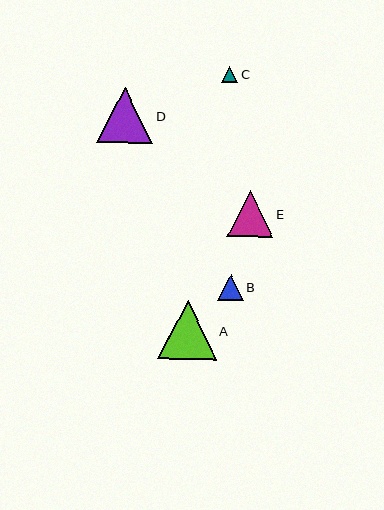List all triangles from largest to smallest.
From largest to smallest: A, D, E, B, C.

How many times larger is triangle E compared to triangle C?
Triangle E is approximately 2.8 times the size of triangle C.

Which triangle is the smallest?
Triangle C is the smallest with a size of approximately 17 pixels.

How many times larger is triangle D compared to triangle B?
Triangle D is approximately 2.1 times the size of triangle B.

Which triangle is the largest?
Triangle A is the largest with a size of approximately 59 pixels.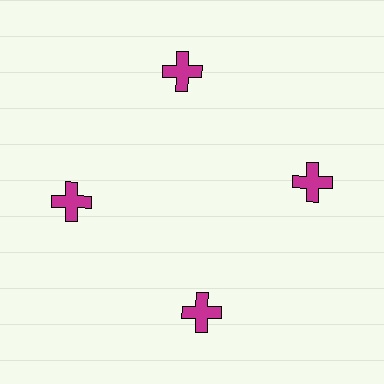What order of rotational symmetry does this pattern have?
This pattern has 4-fold rotational symmetry.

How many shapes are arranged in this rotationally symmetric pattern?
There are 4 shapes, arranged in 4 groups of 1.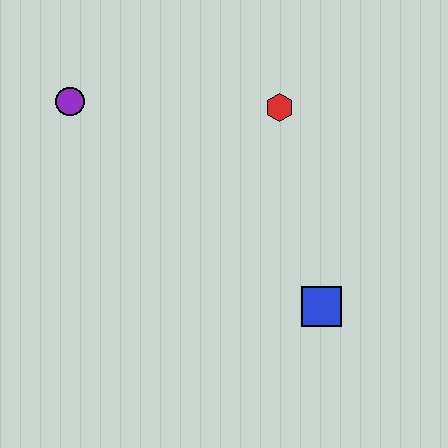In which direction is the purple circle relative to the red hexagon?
The purple circle is to the left of the red hexagon.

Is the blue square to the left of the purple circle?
No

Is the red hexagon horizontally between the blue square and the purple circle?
Yes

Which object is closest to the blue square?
The red hexagon is closest to the blue square.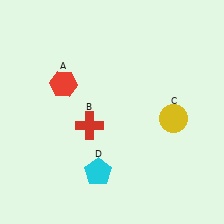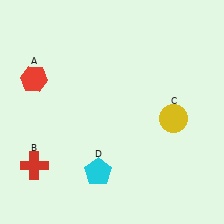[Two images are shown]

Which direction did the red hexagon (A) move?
The red hexagon (A) moved left.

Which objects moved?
The objects that moved are: the red hexagon (A), the red cross (B).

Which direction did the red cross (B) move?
The red cross (B) moved left.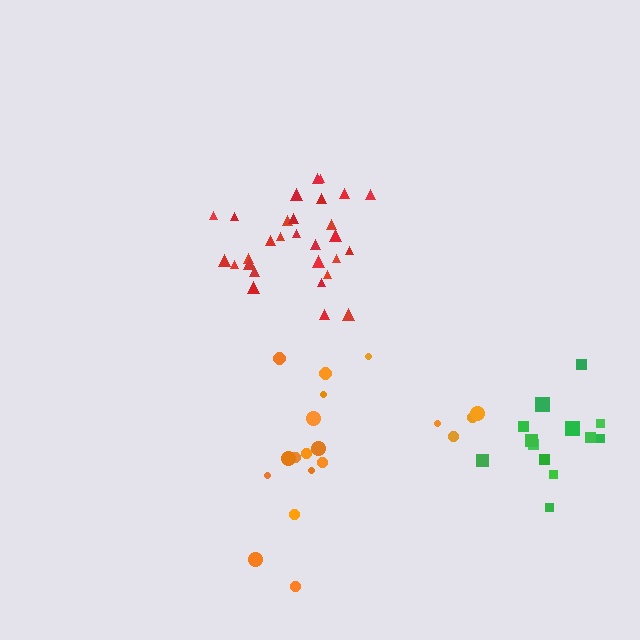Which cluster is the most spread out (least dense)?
Green.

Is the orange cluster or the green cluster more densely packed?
Orange.